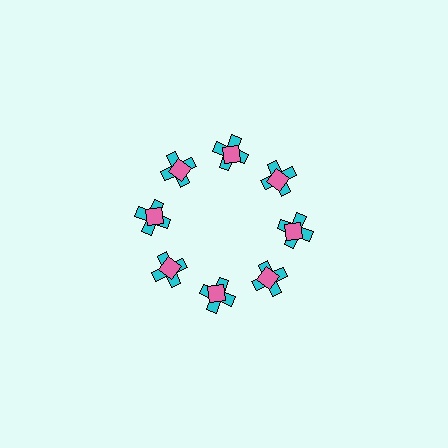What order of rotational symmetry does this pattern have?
This pattern has 8-fold rotational symmetry.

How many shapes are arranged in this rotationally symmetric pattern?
There are 16 shapes, arranged in 8 groups of 2.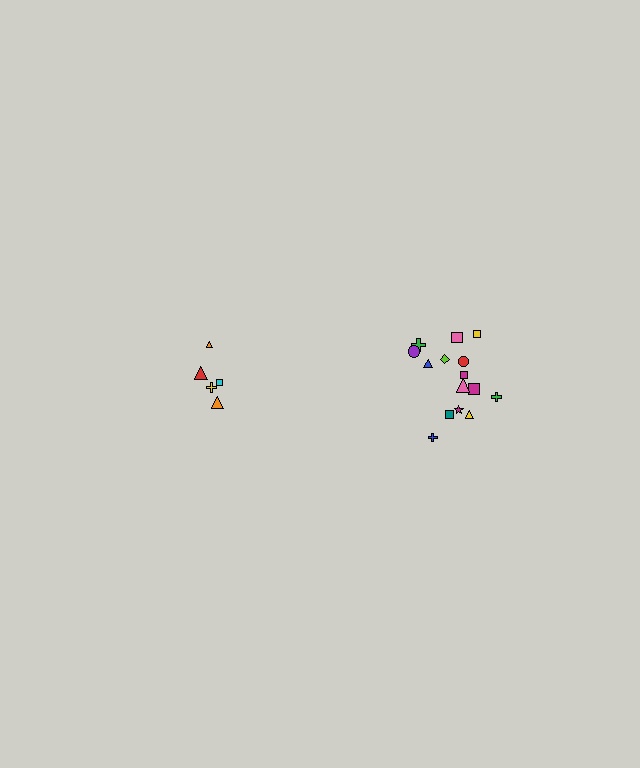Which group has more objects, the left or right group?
The right group.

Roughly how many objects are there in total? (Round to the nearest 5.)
Roughly 20 objects in total.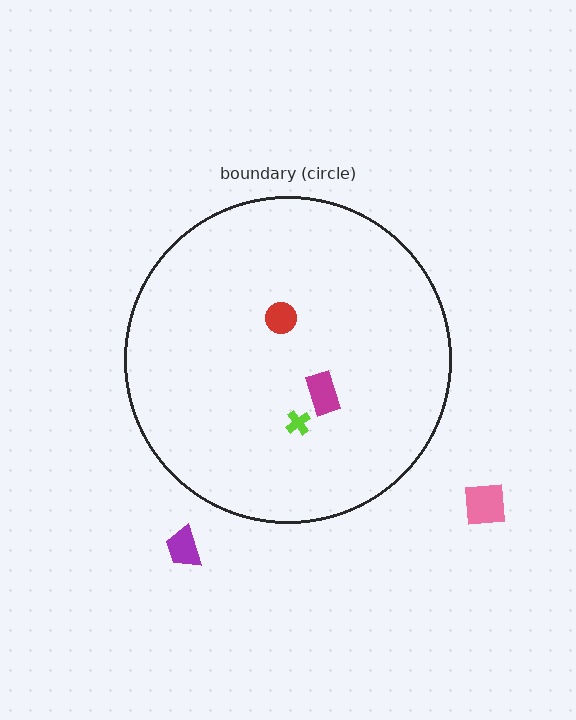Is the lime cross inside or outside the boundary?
Inside.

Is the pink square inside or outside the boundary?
Outside.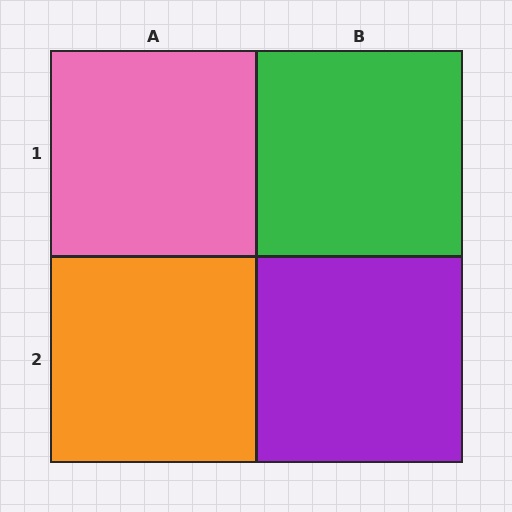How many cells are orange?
1 cell is orange.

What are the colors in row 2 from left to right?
Orange, purple.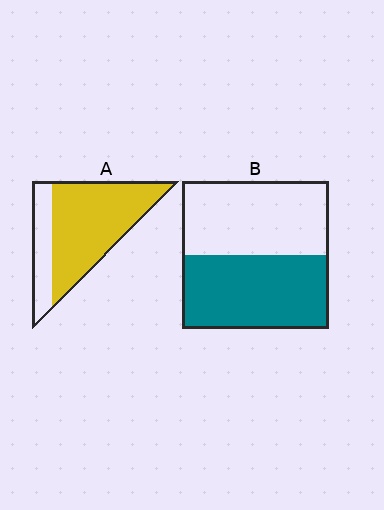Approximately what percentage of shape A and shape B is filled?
A is approximately 75% and B is approximately 50%.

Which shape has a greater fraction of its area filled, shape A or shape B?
Shape A.